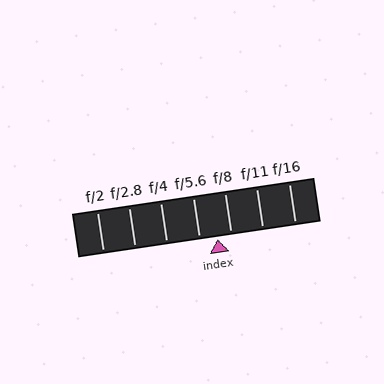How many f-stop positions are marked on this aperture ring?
There are 7 f-stop positions marked.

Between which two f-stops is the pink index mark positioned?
The index mark is between f/5.6 and f/8.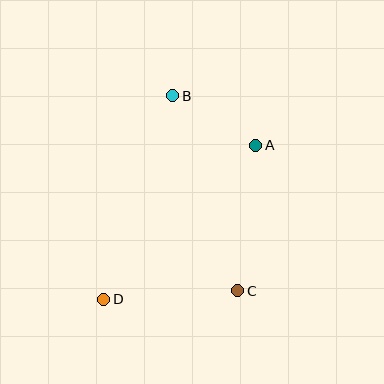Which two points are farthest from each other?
Points A and D are farthest from each other.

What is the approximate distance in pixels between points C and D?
The distance between C and D is approximately 134 pixels.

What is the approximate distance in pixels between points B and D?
The distance between B and D is approximately 215 pixels.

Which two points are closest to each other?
Points A and B are closest to each other.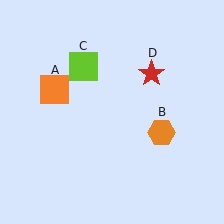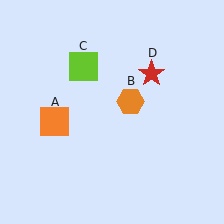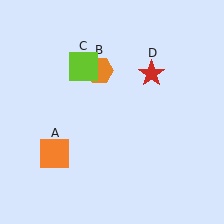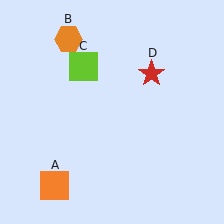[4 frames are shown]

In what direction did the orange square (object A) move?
The orange square (object A) moved down.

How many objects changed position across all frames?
2 objects changed position: orange square (object A), orange hexagon (object B).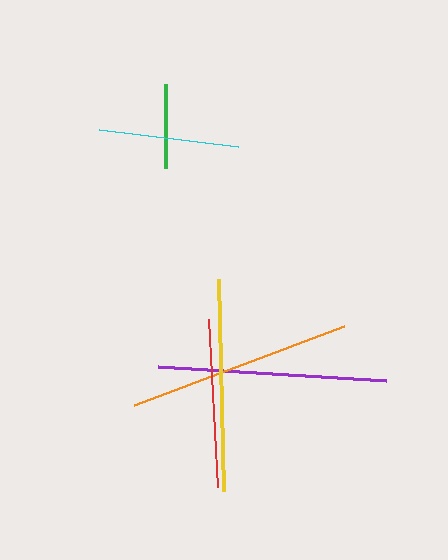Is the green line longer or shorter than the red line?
The red line is longer than the green line.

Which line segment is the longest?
The purple line is the longest at approximately 229 pixels.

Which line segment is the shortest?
The green line is the shortest at approximately 84 pixels.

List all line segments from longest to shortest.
From longest to shortest: purple, orange, yellow, red, cyan, green.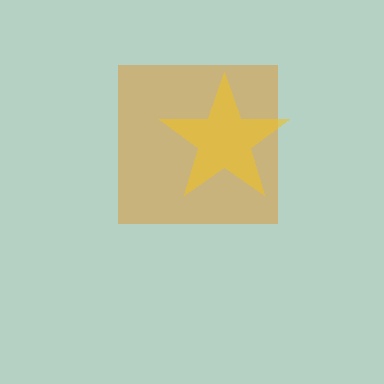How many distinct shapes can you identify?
There are 2 distinct shapes: an orange square, a yellow star.